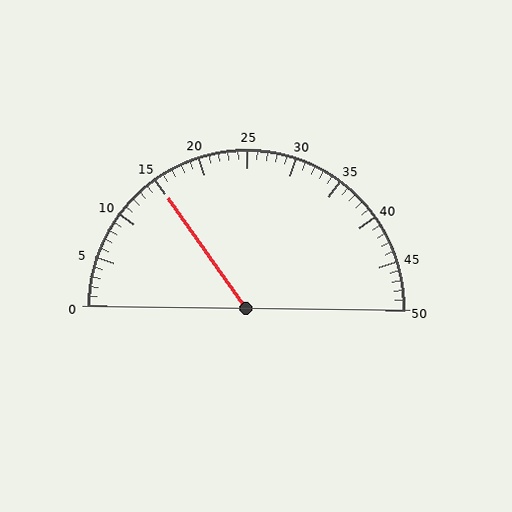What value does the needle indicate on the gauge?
The needle indicates approximately 15.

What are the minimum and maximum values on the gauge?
The gauge ranges from 0 to 50.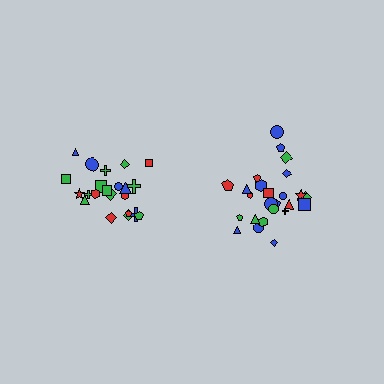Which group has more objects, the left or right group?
The right group.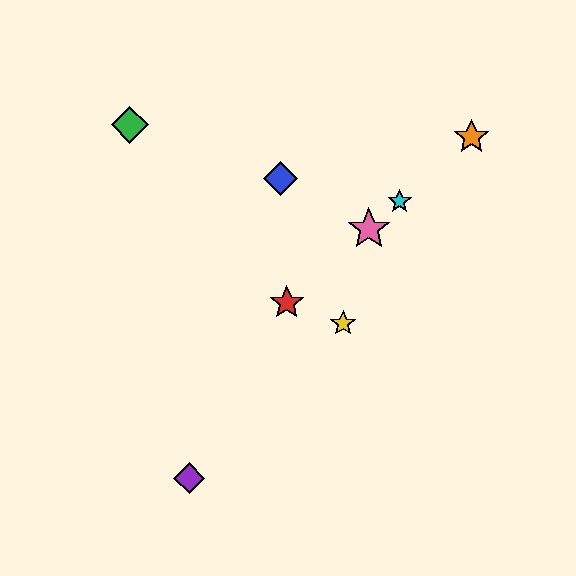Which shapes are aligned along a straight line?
The red star, the orange star, the cyan star, the pink star are aligned along a straight line.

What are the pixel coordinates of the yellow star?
The yellow star is at (343, 323).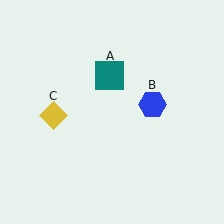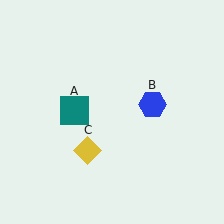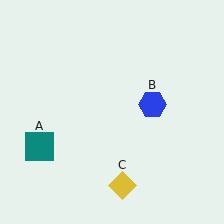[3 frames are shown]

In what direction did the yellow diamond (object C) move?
The yellow diamond (object C) moved down and to the right.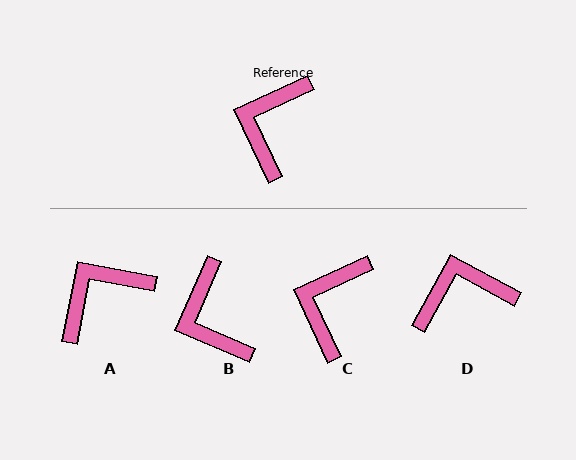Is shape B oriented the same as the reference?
No, it is off by about 41 degrees.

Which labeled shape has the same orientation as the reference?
C.